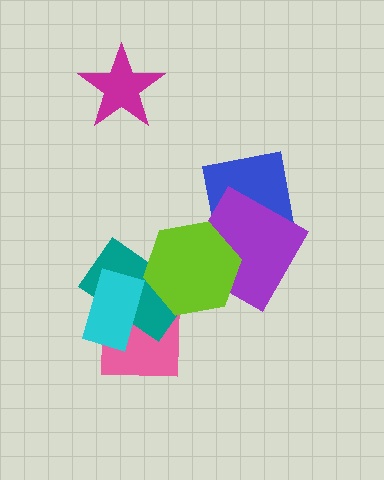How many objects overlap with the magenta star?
0 objects overlap with the magenta star.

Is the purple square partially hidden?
Yes, it is partially covered by another shape.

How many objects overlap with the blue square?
1 object overlaps with the blue square.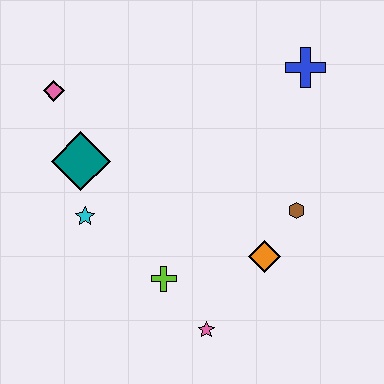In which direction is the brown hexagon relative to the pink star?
The brown hexagon is above the pink star.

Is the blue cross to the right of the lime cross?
Yes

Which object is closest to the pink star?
The lime cross is closest to the pink star.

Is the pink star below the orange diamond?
Yes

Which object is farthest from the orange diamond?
The pink diamond is farthest from the orange diamond.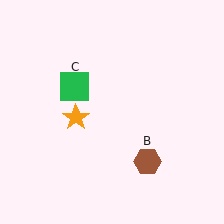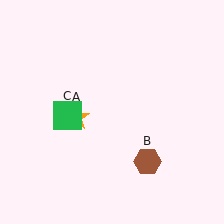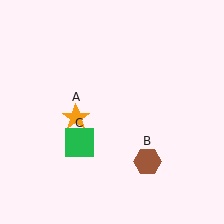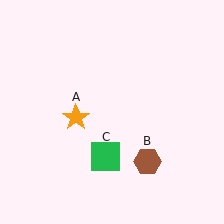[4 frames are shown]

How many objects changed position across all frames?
1 object changed position: green square (object C).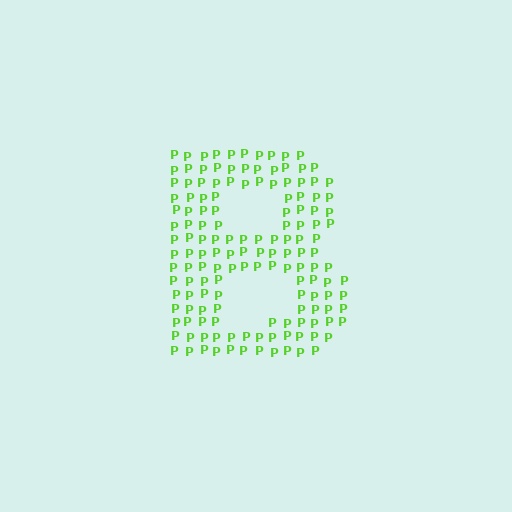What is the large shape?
The large shape is the letter B.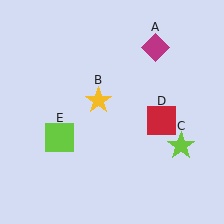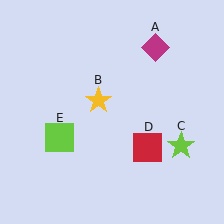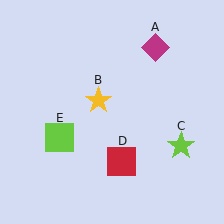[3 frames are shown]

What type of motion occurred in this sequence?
The red square (object D) rotated clockwise around the center of the scene.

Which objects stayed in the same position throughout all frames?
Magenta diamond (object A) and yellow star (object B) and lime star (object C) and lime square (object E) remained stationary.